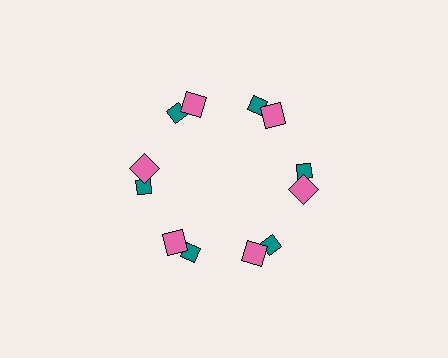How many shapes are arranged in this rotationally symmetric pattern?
There are 12 shapes, arranged in 6 groups of 2.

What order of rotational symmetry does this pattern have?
This pattern has 6-fold rotational symmetry.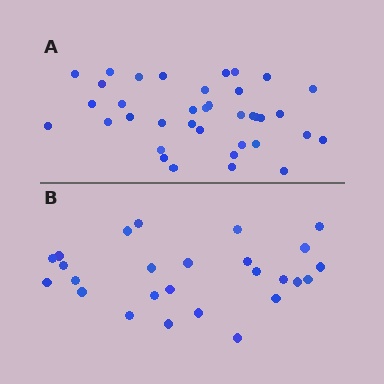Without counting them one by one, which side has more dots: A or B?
Region A (the top region) has more dots.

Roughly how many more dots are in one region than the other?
Region A has roughly 12 or so more dots than region B.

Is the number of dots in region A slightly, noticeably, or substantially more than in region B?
Region A has noticeably more, but not dramatically so. The ratio is roughly 1.4 to 1.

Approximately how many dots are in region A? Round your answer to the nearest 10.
About 40 dots. (The exact count is 37, which rounds to 40.)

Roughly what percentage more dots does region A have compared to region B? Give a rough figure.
About 40% more.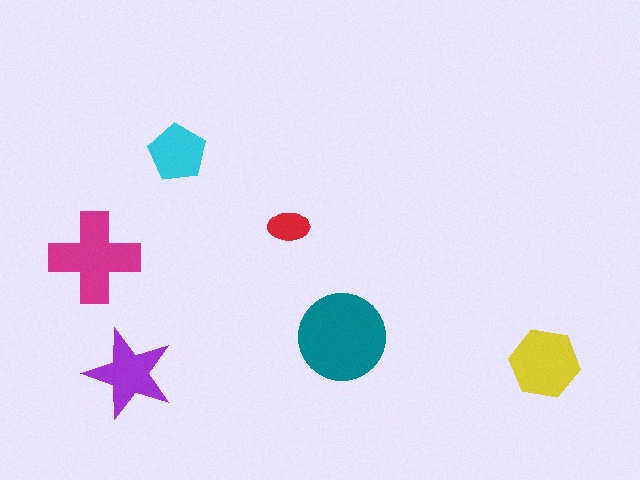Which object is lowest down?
The purple star is bottommost.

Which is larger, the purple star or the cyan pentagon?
The purple star.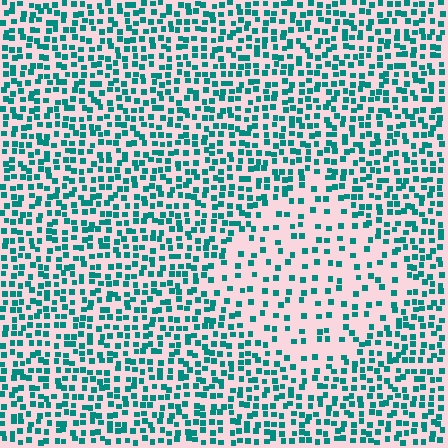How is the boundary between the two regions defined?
The boundary is defined by a change in element density (approximately 2.2x ratio). All elements are the same color, size, and shape.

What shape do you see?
I see a diamond.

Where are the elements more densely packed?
The elements are more densely packed outside the diamond boundary.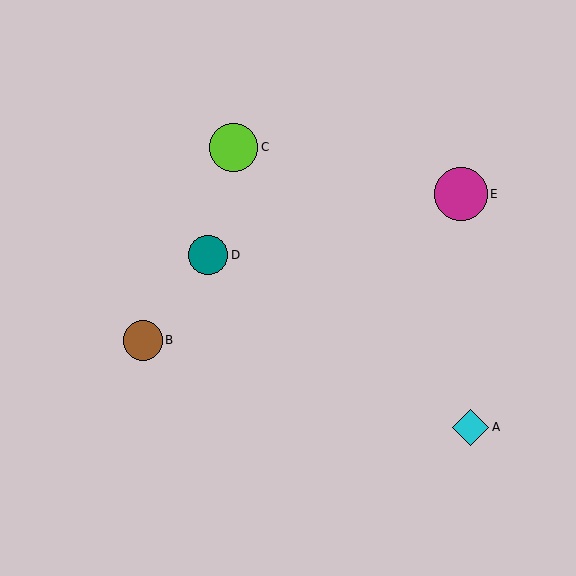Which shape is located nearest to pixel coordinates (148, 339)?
The brown circle (labeled B) at (143, 340) is nearest to that location.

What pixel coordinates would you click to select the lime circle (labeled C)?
Click at (234, 147) to select the lime circle C.